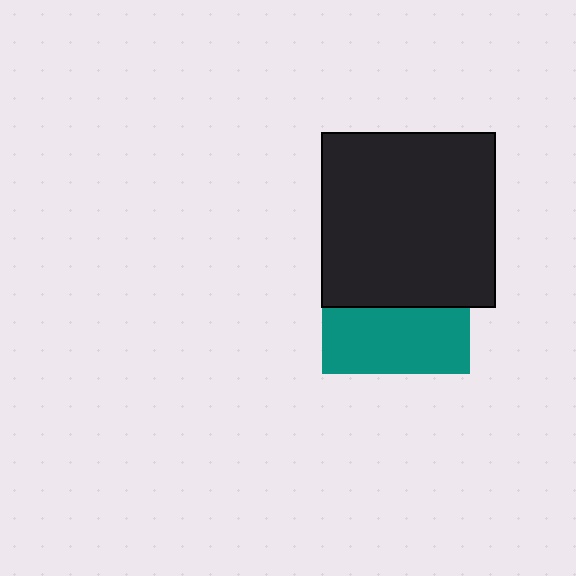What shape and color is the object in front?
The object in front is a black square.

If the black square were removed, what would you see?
You would see the complete teal square.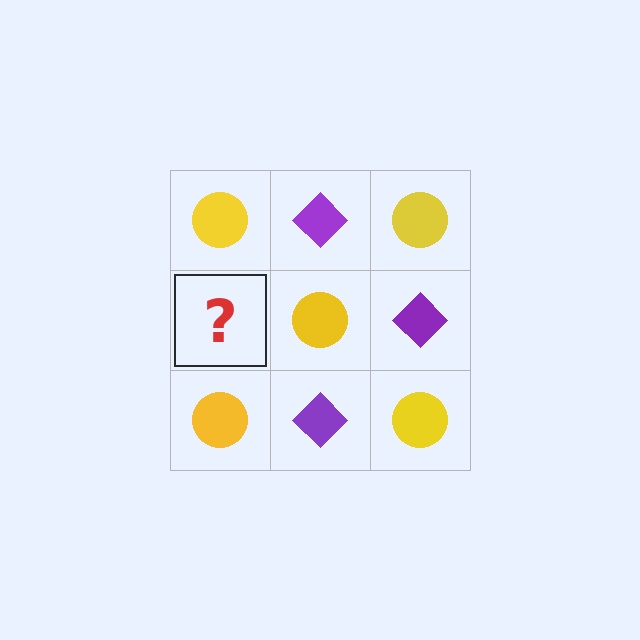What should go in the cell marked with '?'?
The missing cell should contain a purple diamond.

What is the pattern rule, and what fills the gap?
The rule is that it alternates yellow circle and purple diamond in a checkerboard pattern. The gap should be filled with a purple diamond.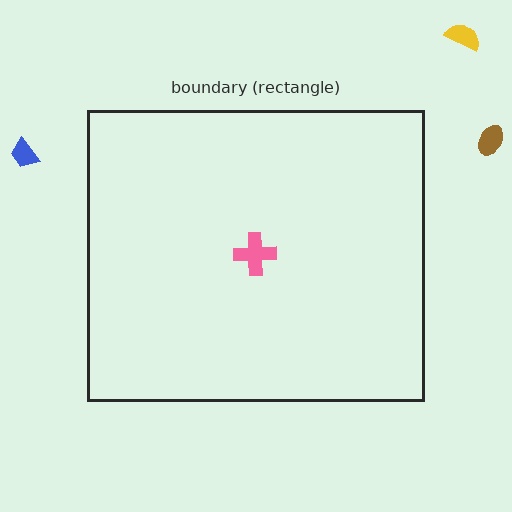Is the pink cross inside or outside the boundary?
Inside.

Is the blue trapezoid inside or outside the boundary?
Outside.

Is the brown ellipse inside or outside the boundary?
Outside.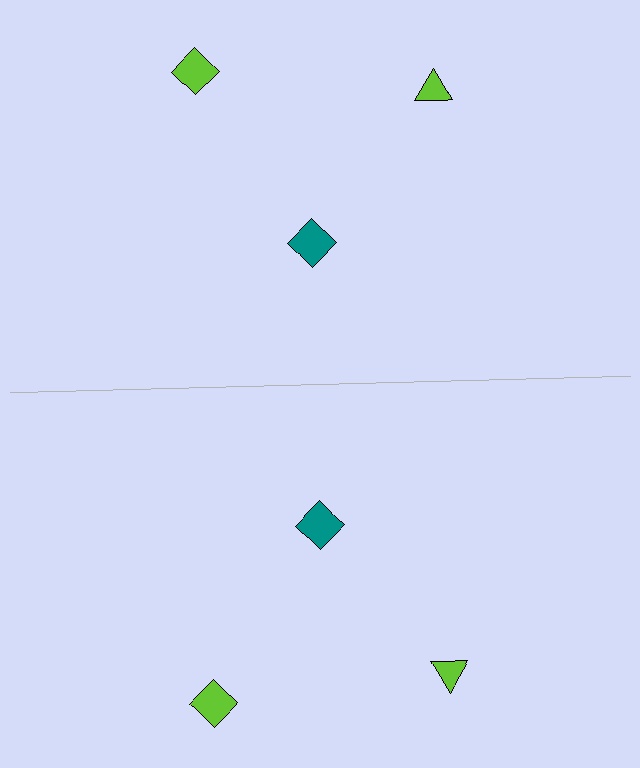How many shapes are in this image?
There are 6 shapes in this image.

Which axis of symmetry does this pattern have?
The pattern has a horizontal axis of symmetry running through the center of the image.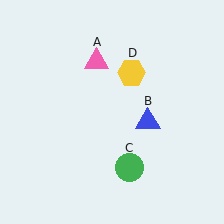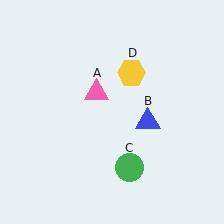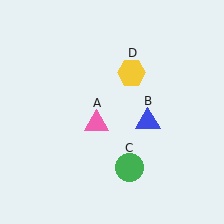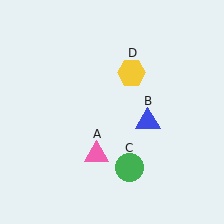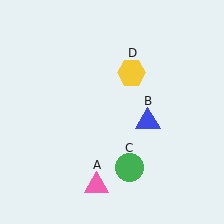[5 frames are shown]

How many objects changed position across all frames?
1 object changed position: pink triangle (object A).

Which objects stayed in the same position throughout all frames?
Blue triangle (object B) and green circle (object C) and yellow hexagon (object D) remained stationary.